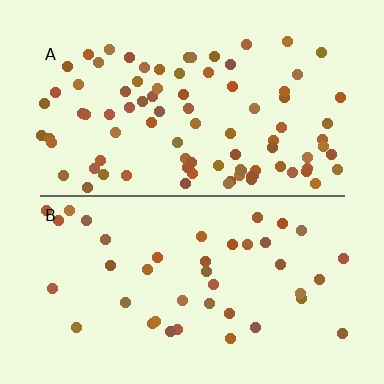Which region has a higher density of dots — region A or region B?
A (the top).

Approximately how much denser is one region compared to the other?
Approximately 2.1× — region A over region B.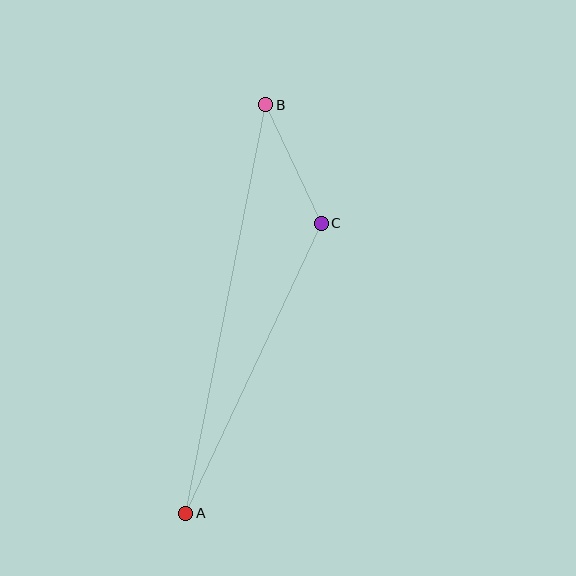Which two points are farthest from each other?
Points A and B are farthest from each other.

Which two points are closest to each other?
Points B and C are closest to each other.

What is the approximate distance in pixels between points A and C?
The distance between A and C is approximately 320 pixels.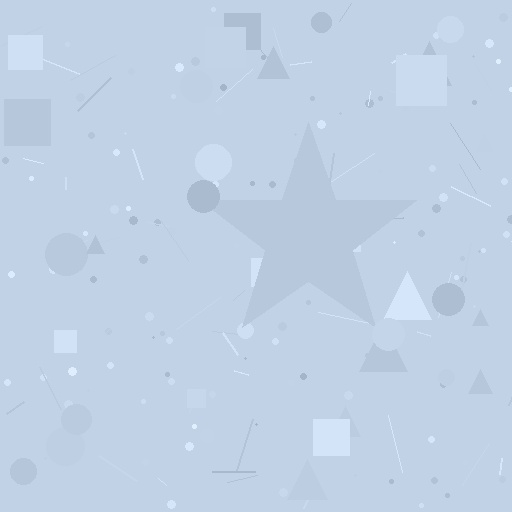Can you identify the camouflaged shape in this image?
The camouflaged shape is a star.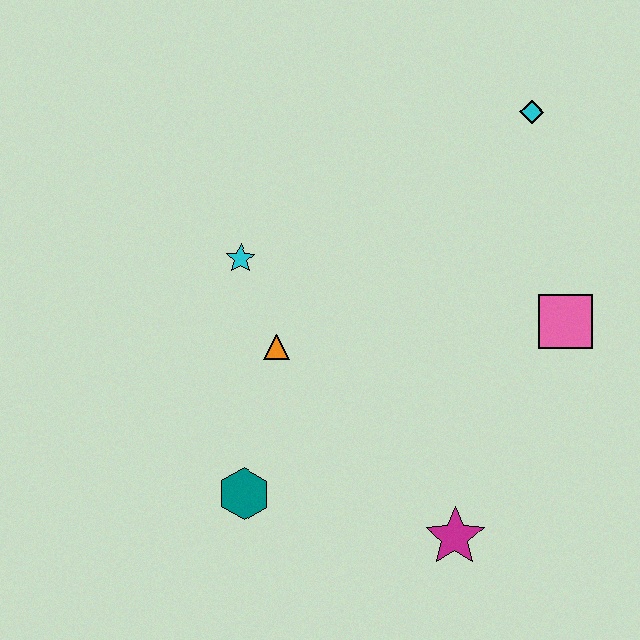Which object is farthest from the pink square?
The teal hexagon is farthest from the pink square.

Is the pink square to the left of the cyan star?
No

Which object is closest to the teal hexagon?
The orange triangle is closest to the teal hexagon.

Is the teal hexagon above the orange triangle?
No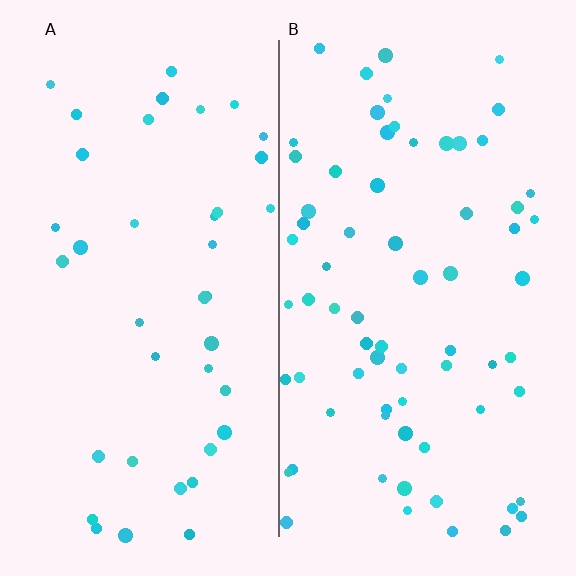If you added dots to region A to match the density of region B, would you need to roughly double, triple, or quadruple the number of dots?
Approximately double.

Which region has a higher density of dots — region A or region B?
B (the right).